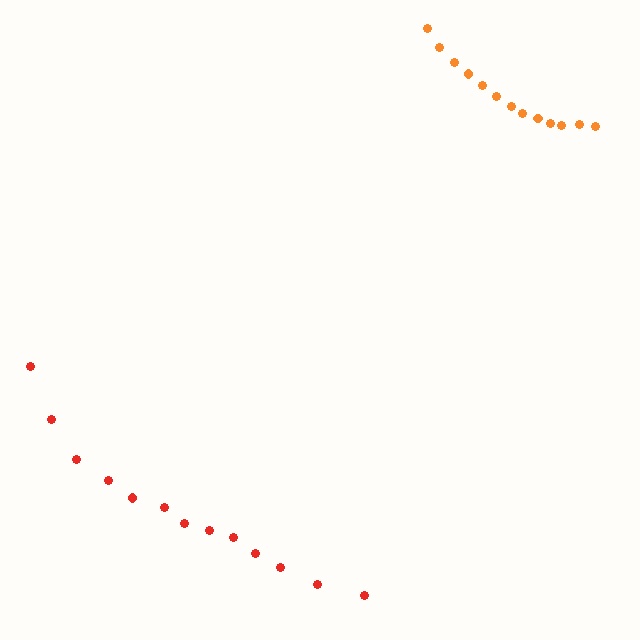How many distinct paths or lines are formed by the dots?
There are 2 distinct paths.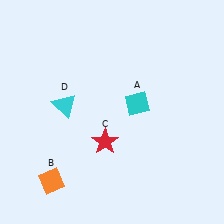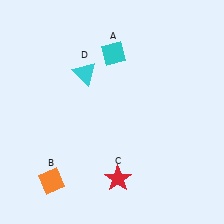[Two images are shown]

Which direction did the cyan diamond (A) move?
The cyan diamond (A) moved up.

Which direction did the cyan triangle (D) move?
The cyan triangle (D) moved up.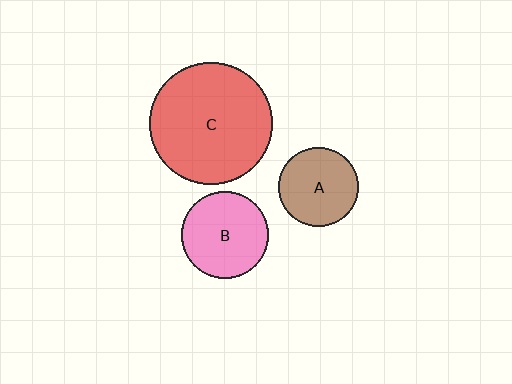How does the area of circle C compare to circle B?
Approximately 2.0 times.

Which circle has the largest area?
Circle C (red).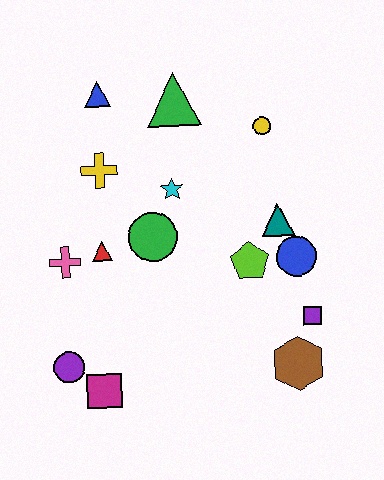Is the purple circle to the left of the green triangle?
Yes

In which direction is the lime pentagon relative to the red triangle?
The lime pentagon is to the right of the red triangle.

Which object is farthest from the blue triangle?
The brown hexagon is farthest from the blue triangle.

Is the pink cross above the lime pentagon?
Yes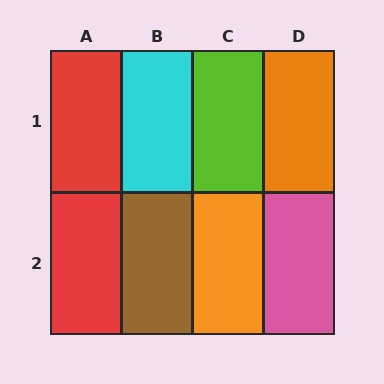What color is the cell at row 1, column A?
Red.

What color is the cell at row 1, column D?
Orange.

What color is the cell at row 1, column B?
Cyan.